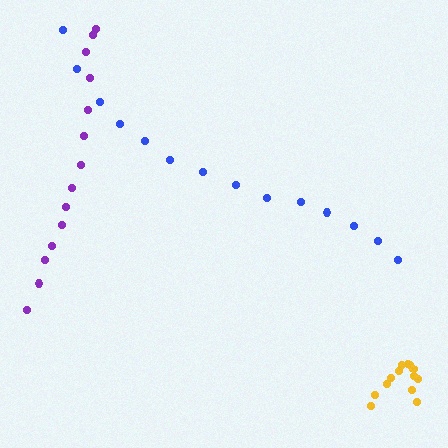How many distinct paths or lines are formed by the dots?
There are 3 distinct paths.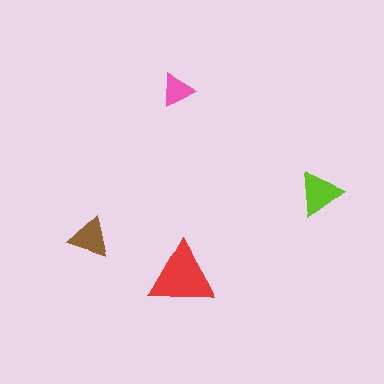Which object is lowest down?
The red triangle is bottommost.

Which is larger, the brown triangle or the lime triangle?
The lime one.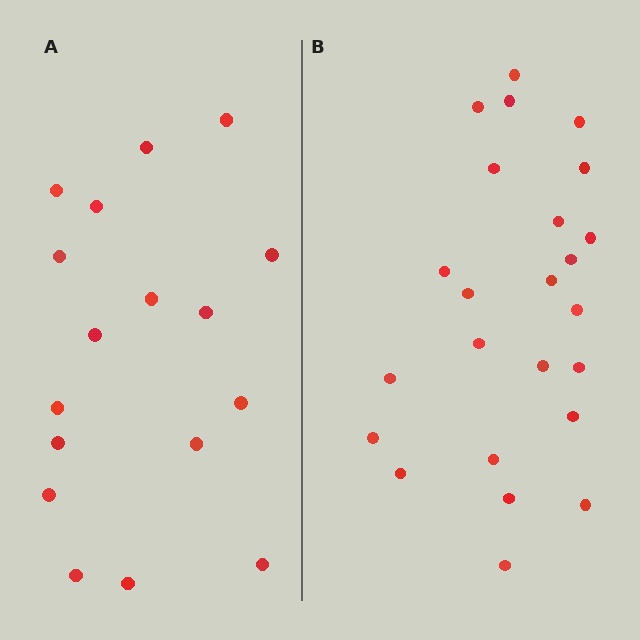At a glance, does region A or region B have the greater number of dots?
Region B (the right region) has more dots.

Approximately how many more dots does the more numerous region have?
Region B has roughly 8 or so more dots than region A.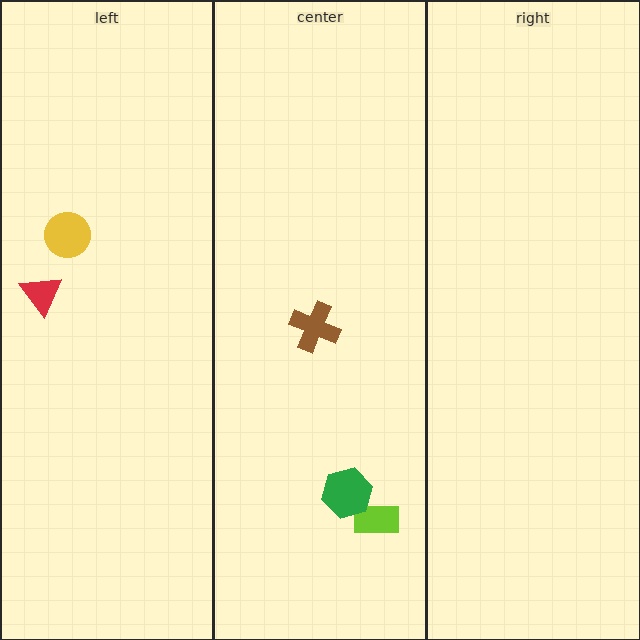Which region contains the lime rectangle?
The center region.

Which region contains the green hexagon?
The center region.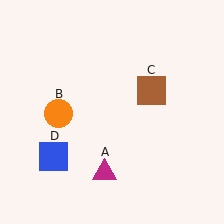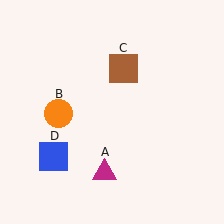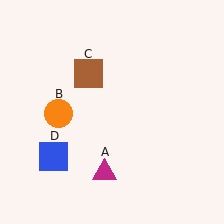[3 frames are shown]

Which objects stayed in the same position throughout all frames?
Magenta triangle (object A) and orange circle (object B) and blue square (object D) remained stationary.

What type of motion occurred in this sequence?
The brown square (object C) rotated counterclockwise around the center of the scene.